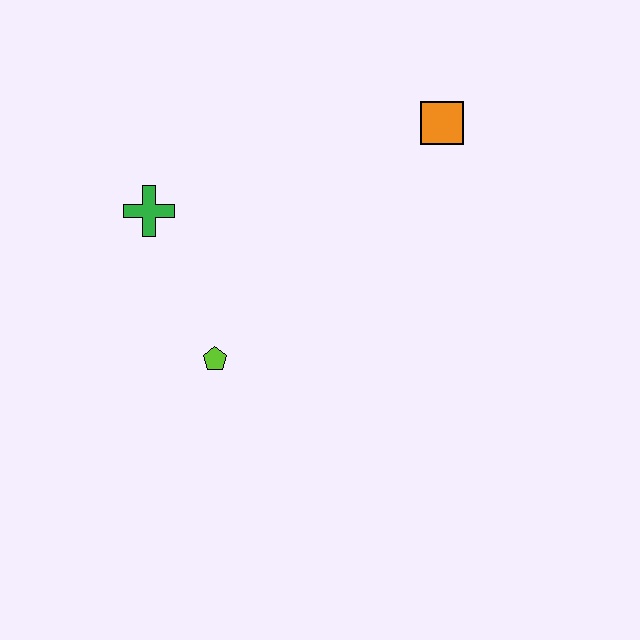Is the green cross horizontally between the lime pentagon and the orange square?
No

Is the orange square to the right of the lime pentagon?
Yes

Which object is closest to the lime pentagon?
The green cross is closest to the lime pentagon.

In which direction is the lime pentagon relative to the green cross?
The lime pentagon is below the green cross.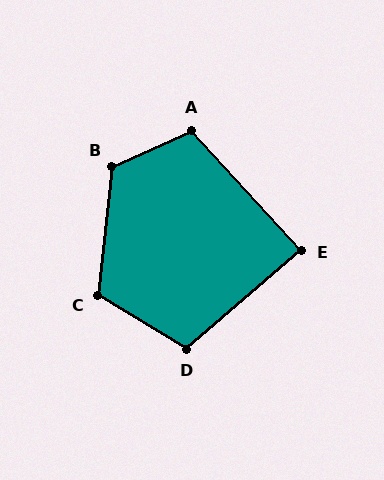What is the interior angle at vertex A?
Approximately 108 degrees (obtuse).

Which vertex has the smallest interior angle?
E, at approximately 88 degrees.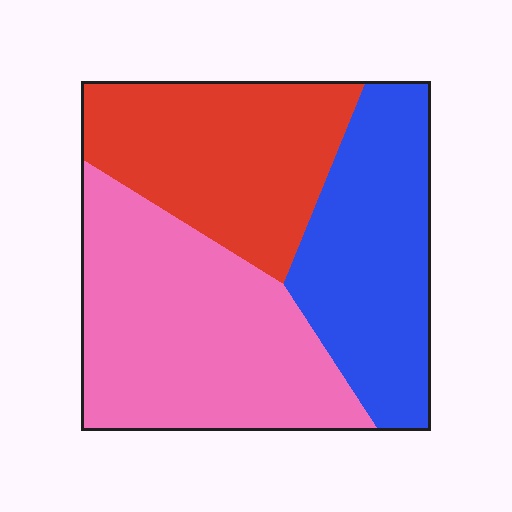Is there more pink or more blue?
Pink.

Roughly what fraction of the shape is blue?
Blue covers 30% of the shape.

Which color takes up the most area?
Pink, at roughly 40%.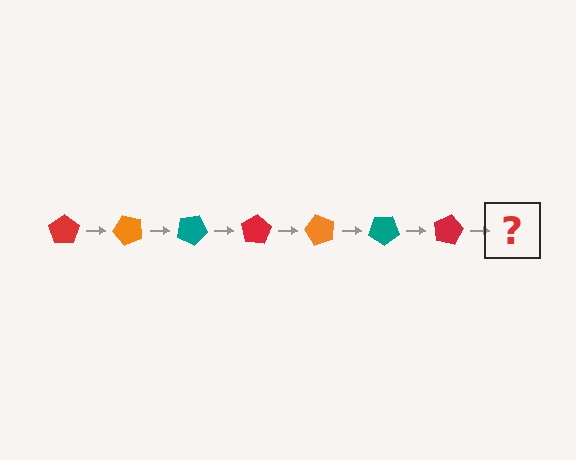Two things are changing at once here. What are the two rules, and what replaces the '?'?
The two rules are that it rotates 50 degrees each step and the color cycles through red, orange, and teal. The '?' should be an orange pentagon, rotated 350 degrees from the start.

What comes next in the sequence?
The next element should be an orange pentagon, rotated 350 degrees from the start.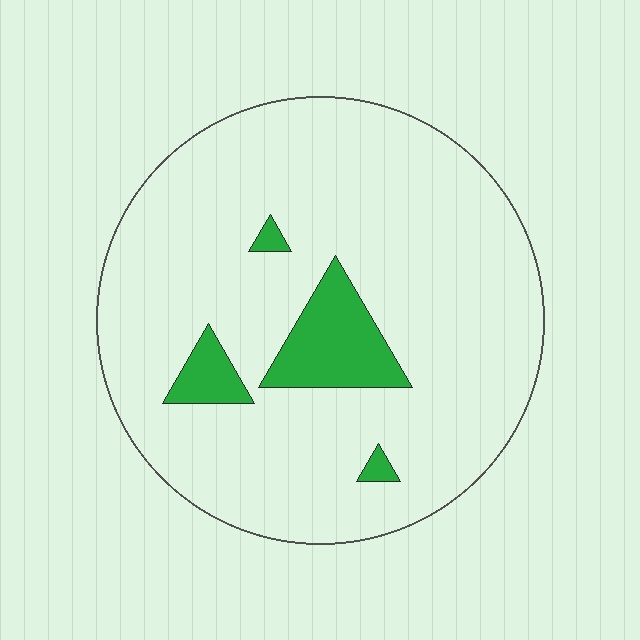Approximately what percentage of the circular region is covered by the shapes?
Approximately 10%.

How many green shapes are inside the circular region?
4.